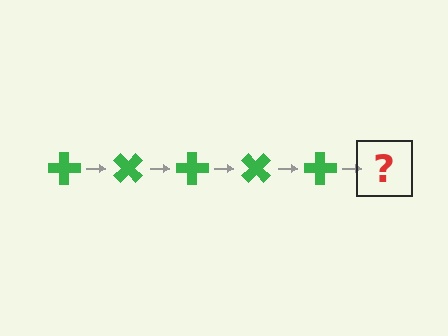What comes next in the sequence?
The next element should be a green cross rotated 225 degrees.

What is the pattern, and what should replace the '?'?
The pattern is that the cross rotates 45 degrees each step. The '?' should be a green cross rotated 225 degrees.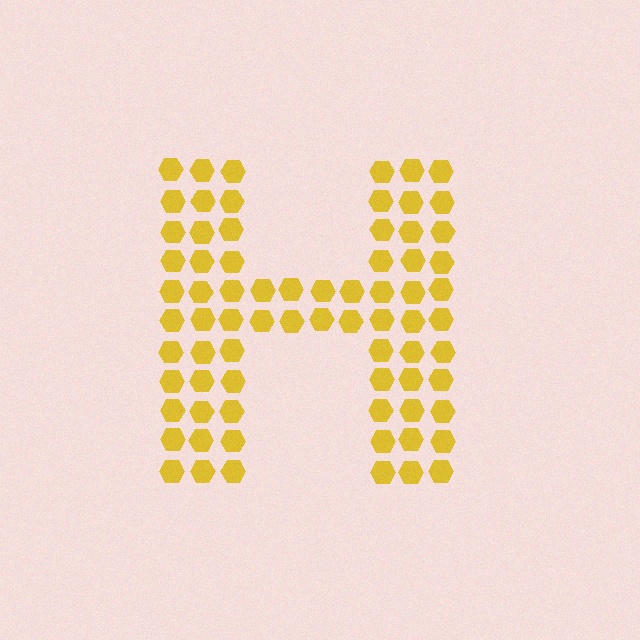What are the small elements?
The small elements are hexagons.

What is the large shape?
The large shape is the letter H.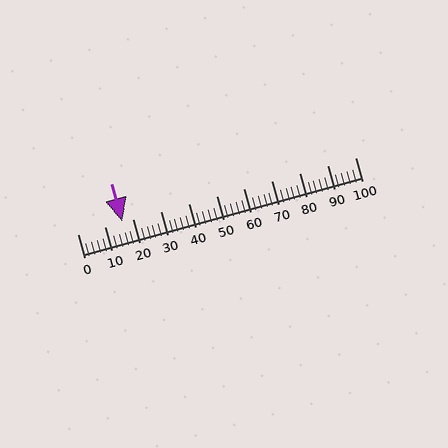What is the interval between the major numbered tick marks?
The major tick marks are spaced 10 units apart.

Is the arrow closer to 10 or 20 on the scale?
The arrow is closer to 20.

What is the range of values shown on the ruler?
The ruler shows values from 0 to 100.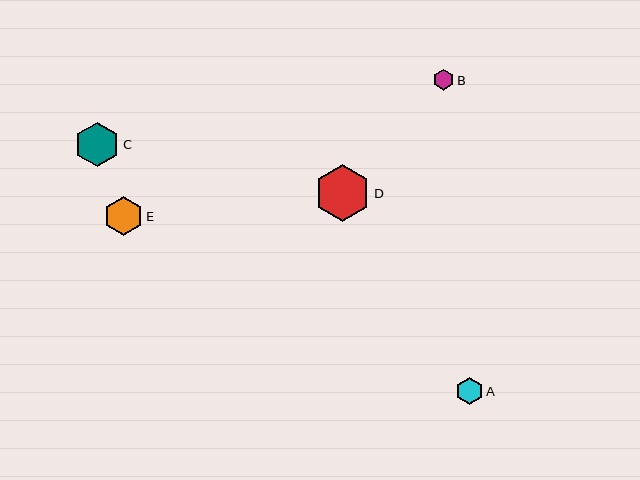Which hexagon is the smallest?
Hexagon B is the smallest with a size of approximately 21 pixels.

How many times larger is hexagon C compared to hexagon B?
Hexagon C is approximately 2.1 times the size of hexagon B.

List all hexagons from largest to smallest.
From largest to smallest: D, C, E, A, B.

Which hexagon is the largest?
Hexagon D is the largest with a size of approximately 56 pixels.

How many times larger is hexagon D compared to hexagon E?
Hexagon D is approximately 1.4 times the size of hexagon E.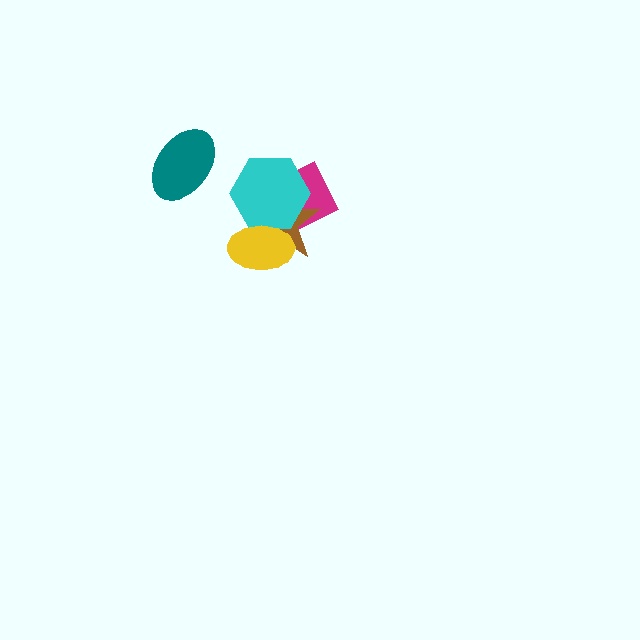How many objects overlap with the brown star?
3 objects overlap with the brown star.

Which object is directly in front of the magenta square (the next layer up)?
The brown star is directly in front of the magenta square.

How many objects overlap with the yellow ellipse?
2 objects overlap with the yellow ellipse.